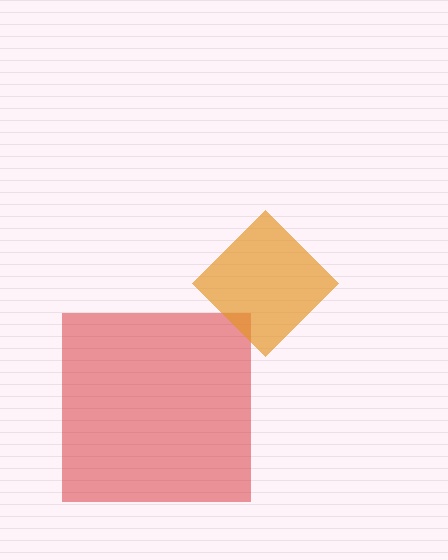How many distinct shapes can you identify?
There are 2 distinct shapes: a red square, an orange diamond.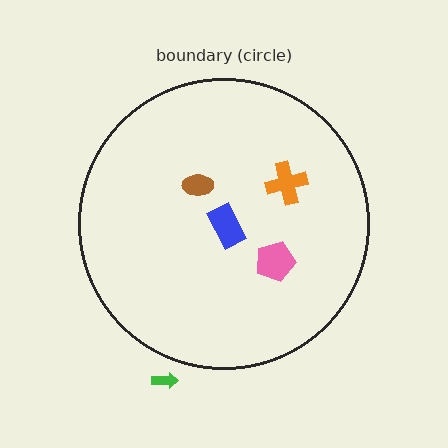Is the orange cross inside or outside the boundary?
Inside.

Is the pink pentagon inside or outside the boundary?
Inside.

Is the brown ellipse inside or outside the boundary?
Inside.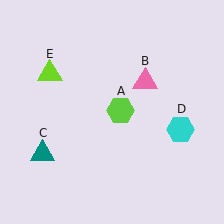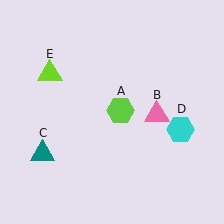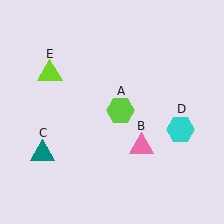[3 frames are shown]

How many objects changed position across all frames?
1 object changed position: pink triangle (object B).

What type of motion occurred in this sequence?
The pink triangle (object B) rotated clockwise around the center of the scene.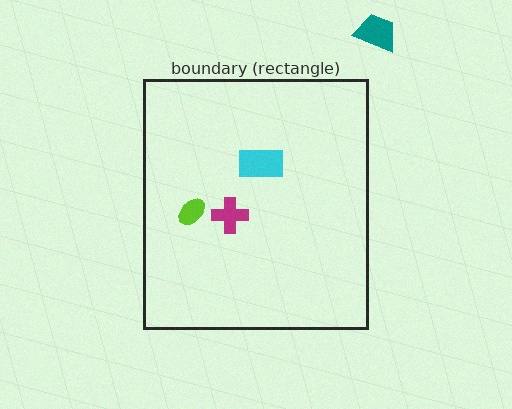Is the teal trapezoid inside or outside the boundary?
Outside.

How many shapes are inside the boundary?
3 inside, 1 outside.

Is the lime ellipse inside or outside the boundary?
Inside.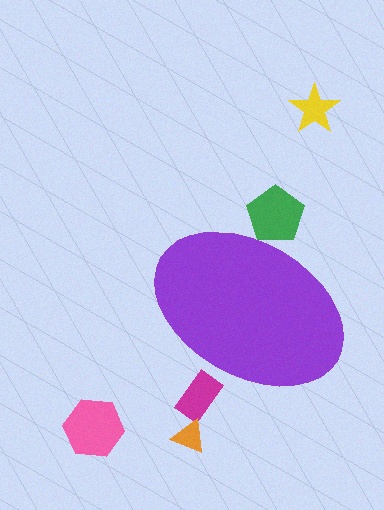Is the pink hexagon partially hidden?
No, the pink hexagon is fully visible.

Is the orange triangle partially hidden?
No, the orange triangle is fully visible.